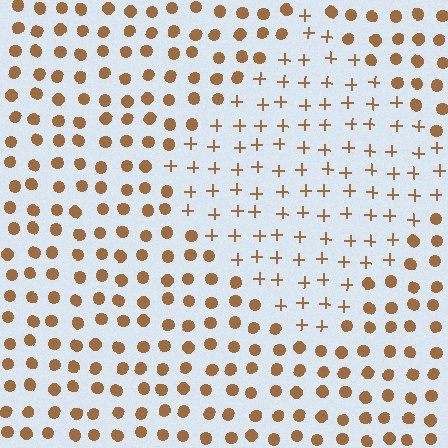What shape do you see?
I see a diamond.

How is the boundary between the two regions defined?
The boundary is defined by a change in element shape: plus signs inside vs. circles outside. All elements share the same color and spacing.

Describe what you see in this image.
The image is filled with small brown elements arranged in a uniform grid. A diamond-shaped region contains plus signs, while the surrounding area contains circles. The boundary is defined purely by the change in element shape.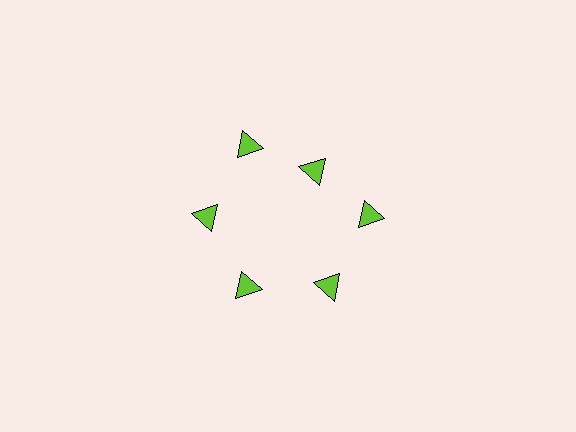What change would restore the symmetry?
The symmetry would be restored by moving it outward, back onto the ring so that all 6 triangles sit at equal angles and equal distance from the center.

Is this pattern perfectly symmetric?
No. The 6 lime triangles are arranged in a ring, but one element near the 1 o'clock position is pulled inward toward the center, breaking the 6-fold rotational symmetry.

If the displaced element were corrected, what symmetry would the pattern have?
It would have 6-fold rotational symmetry — the pattern would map onto itself every 60 degrees.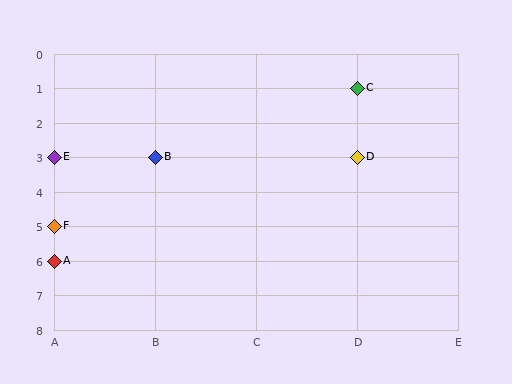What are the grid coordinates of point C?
Point C is at grid coordinates (D, 1).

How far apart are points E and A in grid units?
Points E and A are 3 rows apart.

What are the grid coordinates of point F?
Point F is at grid coordinates (A, 5).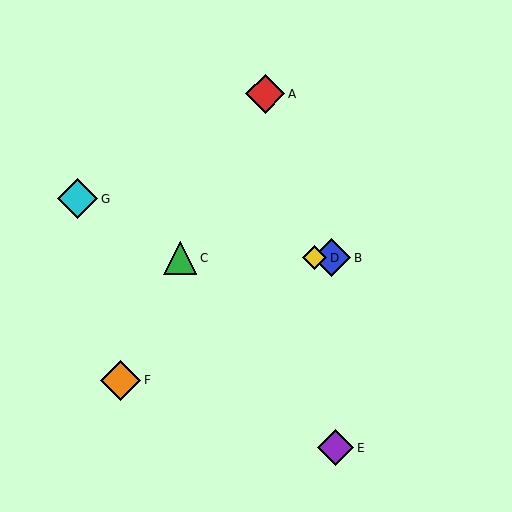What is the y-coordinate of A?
Object A is at y≈94.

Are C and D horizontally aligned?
Yes, both are at y≈258.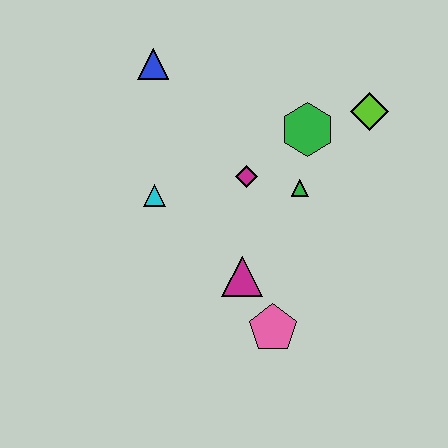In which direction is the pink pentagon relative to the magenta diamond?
The pink pentagon is below the magenta diamond.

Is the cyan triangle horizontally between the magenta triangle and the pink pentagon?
No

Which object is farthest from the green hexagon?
The pink pentagon is farthest from the green hexagon.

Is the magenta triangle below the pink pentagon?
No